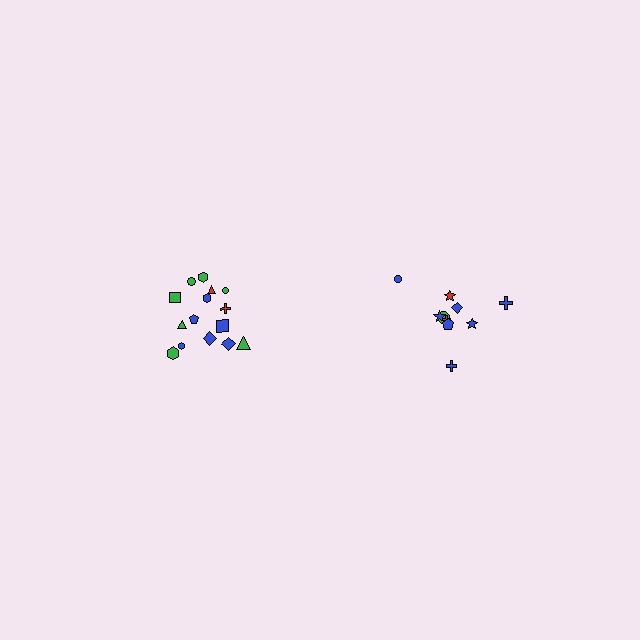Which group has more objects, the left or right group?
The left group.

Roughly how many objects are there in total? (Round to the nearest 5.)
Roughly 25 objects in total.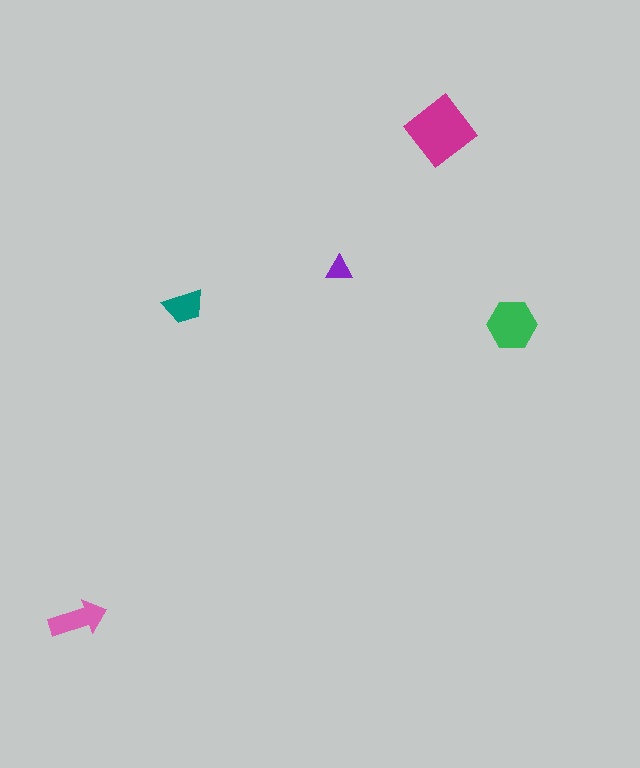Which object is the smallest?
The purple triangle.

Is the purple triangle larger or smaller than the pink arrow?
Smaller.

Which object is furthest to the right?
The green hexagon is rightmost.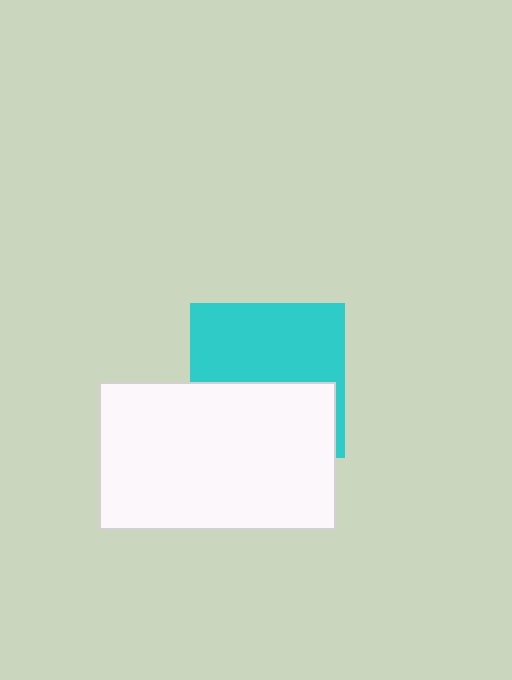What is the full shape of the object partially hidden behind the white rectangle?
The partially hidden object is a cyan square.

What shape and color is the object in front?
The object in front is a white rectangle.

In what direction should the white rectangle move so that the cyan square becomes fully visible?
The white rectangle should move down. That is the shortest direction to clear the overlap and leave the cyan square fully visible.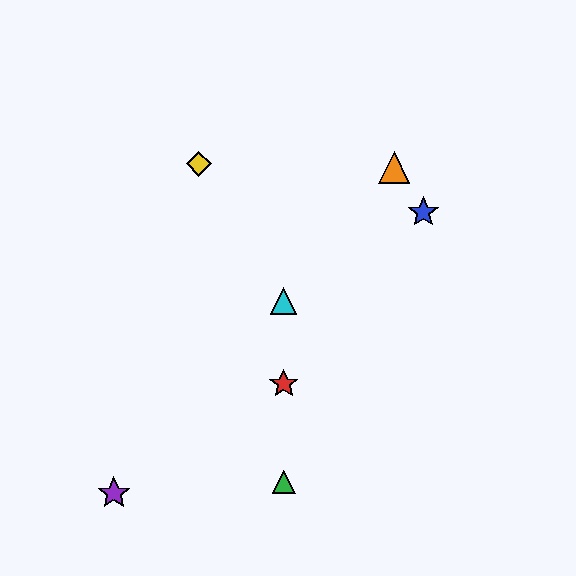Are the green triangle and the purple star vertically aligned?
No, the green triangle is at x≈284 and the purple star is at x≈114.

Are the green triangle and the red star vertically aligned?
Yes, both are at x≈284.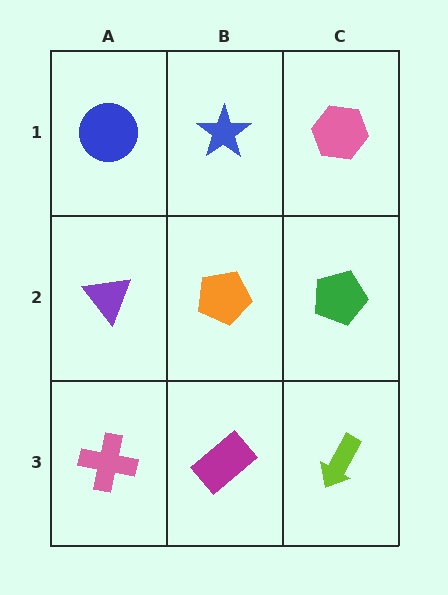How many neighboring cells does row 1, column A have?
2.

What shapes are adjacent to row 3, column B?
An orange pentagon (row 2, column B), a pink cross (row 3, column A), a lime arrow (row 3, column C).